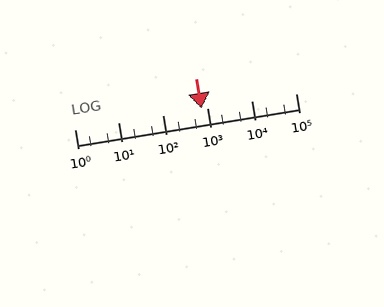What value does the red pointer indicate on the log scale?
The pointer indicates approximately 740.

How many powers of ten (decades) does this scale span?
The scale spans 5 decades, from 1 to 100000.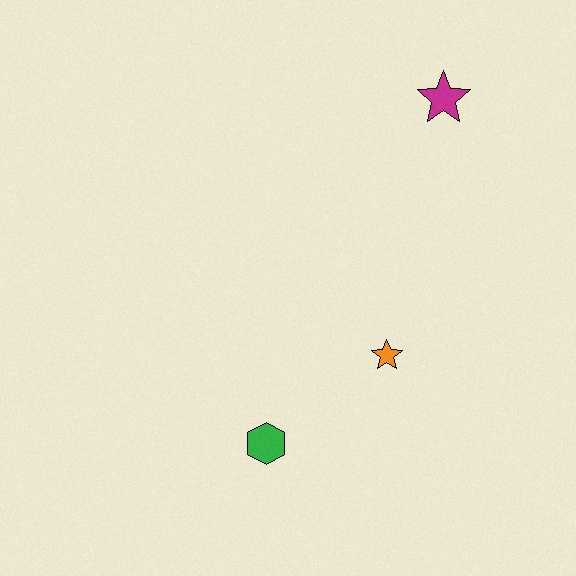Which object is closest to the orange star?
The green hexagon is closest to the orange star.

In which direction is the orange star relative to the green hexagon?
The orange star is to the right of the green hexagon.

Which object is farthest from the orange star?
The magenta star is farthest from the orange star.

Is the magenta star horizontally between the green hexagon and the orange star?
No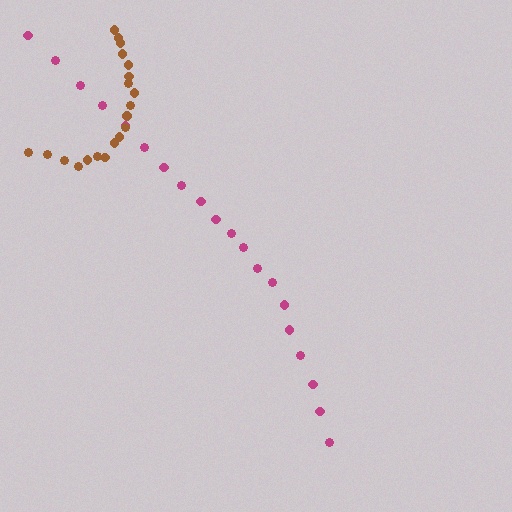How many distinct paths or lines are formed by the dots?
There are 2 distinct paths.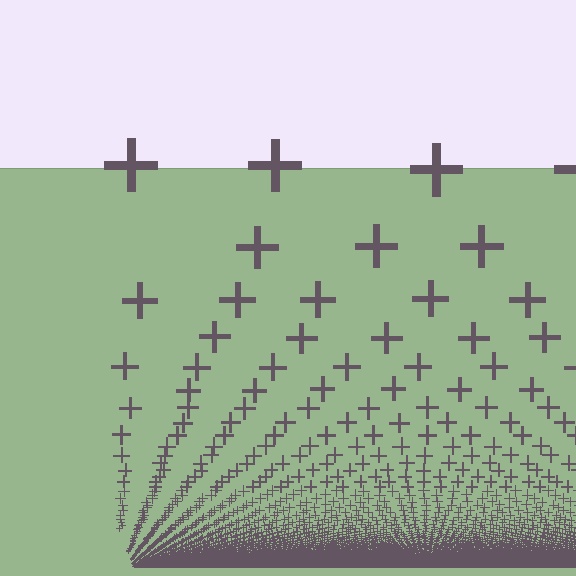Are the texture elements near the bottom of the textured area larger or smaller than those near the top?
Smaller. The gradient is inverted — elements near the bottom are smaller and denser.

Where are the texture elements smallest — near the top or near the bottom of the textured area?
Near the bottom.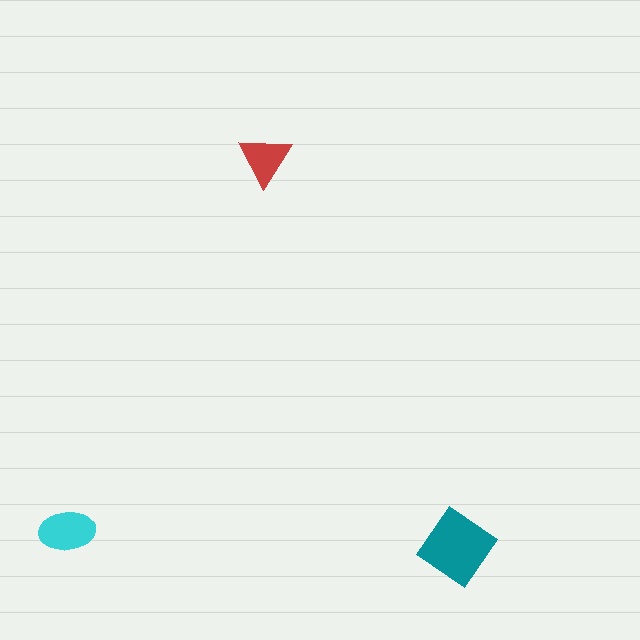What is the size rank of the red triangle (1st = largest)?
3rd.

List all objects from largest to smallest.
The teal diamond, the cyan ellipse, the red triangle.